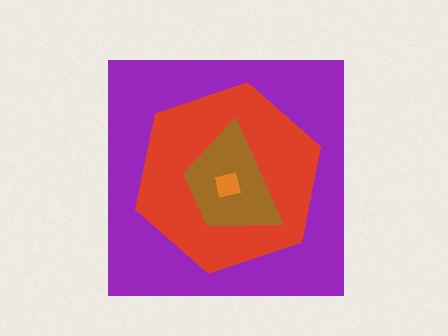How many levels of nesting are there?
4.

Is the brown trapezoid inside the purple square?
Yes.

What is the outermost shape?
The purple square.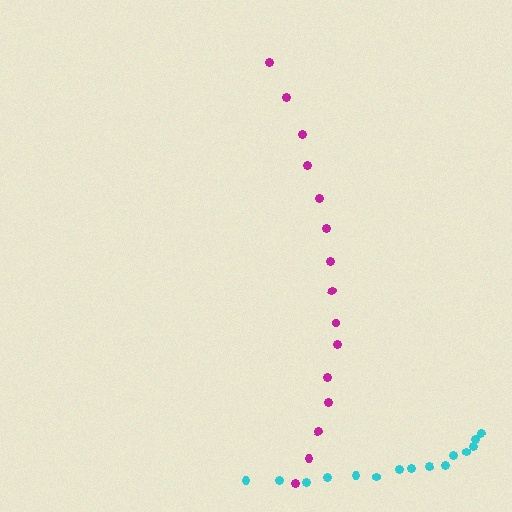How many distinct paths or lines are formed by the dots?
There are 2 distinct paths.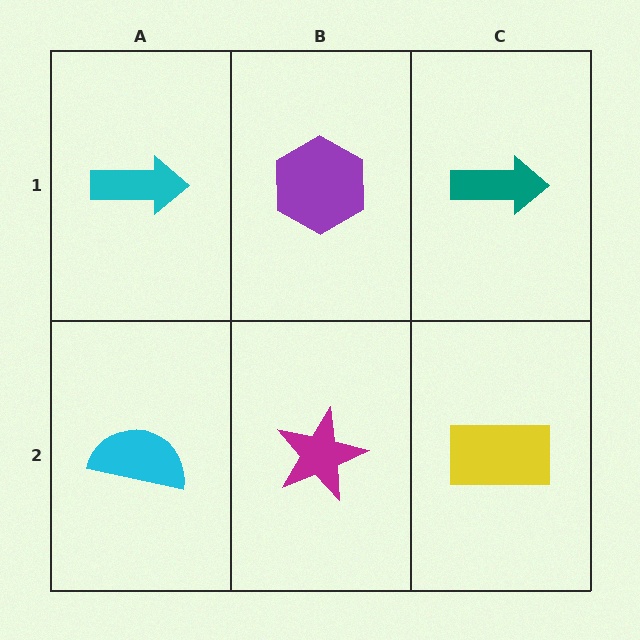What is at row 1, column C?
A teal arrow.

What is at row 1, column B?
A purple hexagon.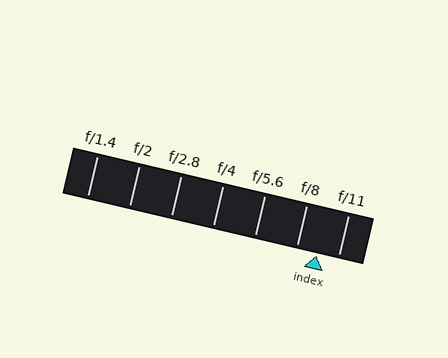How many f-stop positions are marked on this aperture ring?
There are 7 f-stop positions marked.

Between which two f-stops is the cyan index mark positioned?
The index mark is between f/8 and f/11.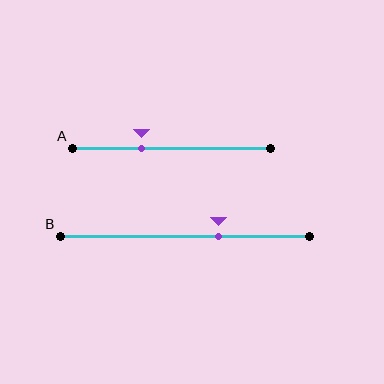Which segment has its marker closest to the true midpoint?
Segment B has its marker closest to the true midpoint.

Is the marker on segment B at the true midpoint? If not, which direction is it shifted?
No, the marker on segment B is shifted to the right by about 14% of the segment length.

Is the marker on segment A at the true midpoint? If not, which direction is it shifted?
No, the marker on segment A is shifted to the left by about 15% of the segment length.